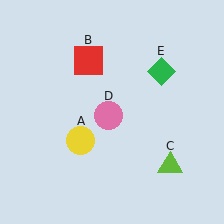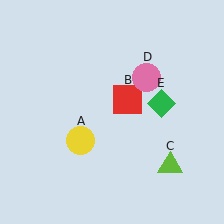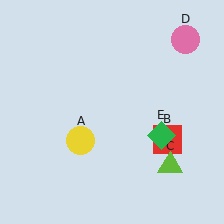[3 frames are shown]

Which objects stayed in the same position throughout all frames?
Yellow circle (object A) and lime triangle (object C) remained stationary.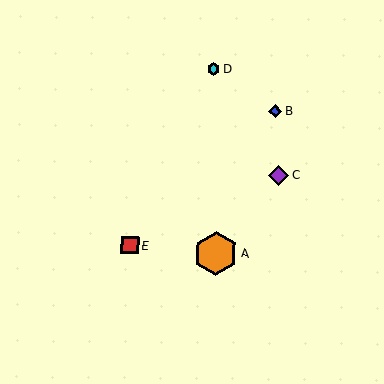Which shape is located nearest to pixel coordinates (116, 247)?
The red square (labeled E) at (130, 246) is nearest to that location.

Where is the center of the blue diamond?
The center of the blue diamond is at (275, 111).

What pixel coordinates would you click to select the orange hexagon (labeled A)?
Click at (216, 254) to select the orange hexagon A.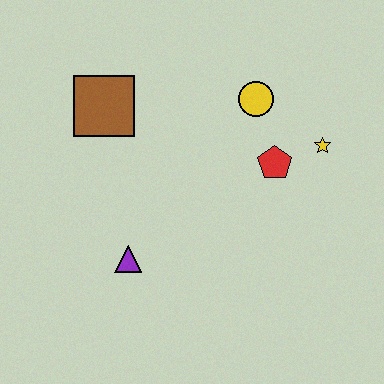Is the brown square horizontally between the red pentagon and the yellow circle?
No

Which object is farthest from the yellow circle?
The purple triangle is farthest from the yellow circle.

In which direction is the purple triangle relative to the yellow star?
The purple triangle is to the left of the yellow star.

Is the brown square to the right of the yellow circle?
No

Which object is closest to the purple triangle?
The brown square is closest to the purple triangle.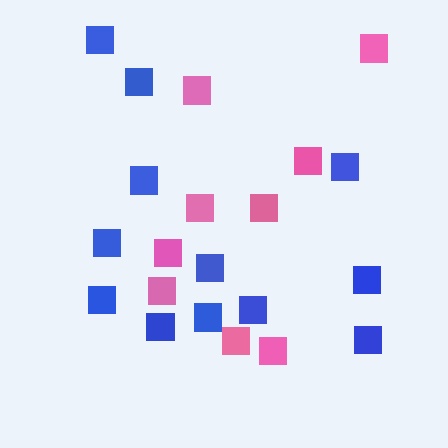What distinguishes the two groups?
There are 2 groups: one group of blue squares (12) and one group of pink squares (9).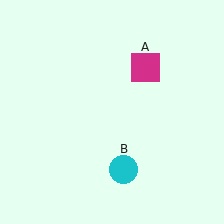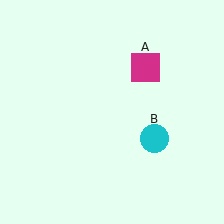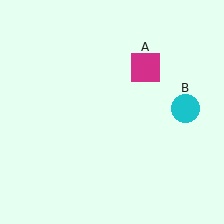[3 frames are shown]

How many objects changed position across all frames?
1 object changed position: cyan circle (object B).